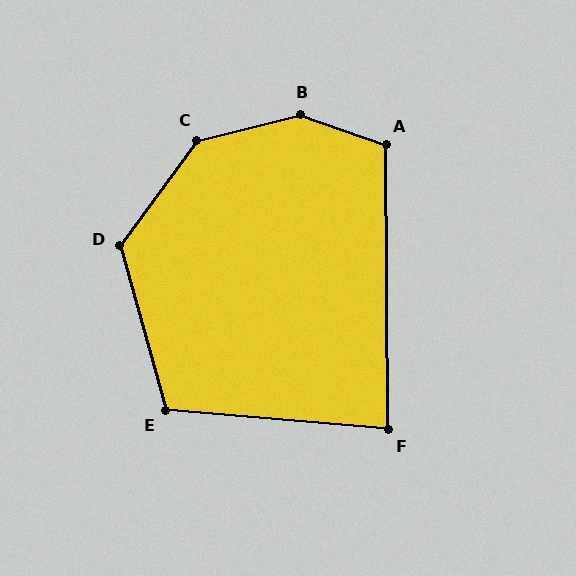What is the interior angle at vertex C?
Approximately 140 degrees (obtuse).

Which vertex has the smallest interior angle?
F, at approximately 85 degrees.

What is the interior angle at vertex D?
Approximately 128 degrees (obtuse).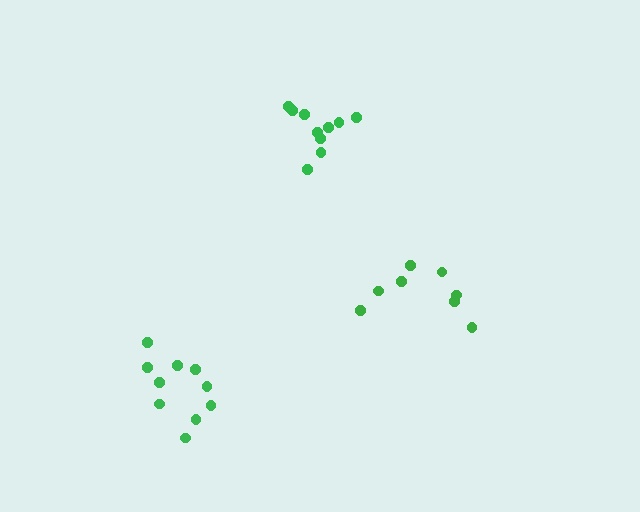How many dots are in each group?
Group 1: 10 dots, Group 2: 8 dots, Group 3: 11 dots (29 total).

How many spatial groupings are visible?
There are 3 spatial groupings.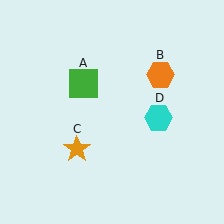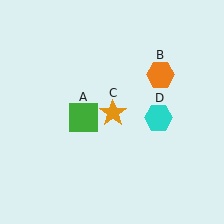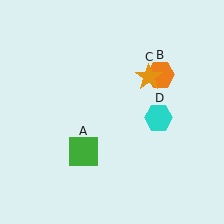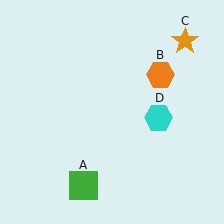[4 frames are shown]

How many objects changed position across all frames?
2 objects changed position: green square (object A), orange star (object C).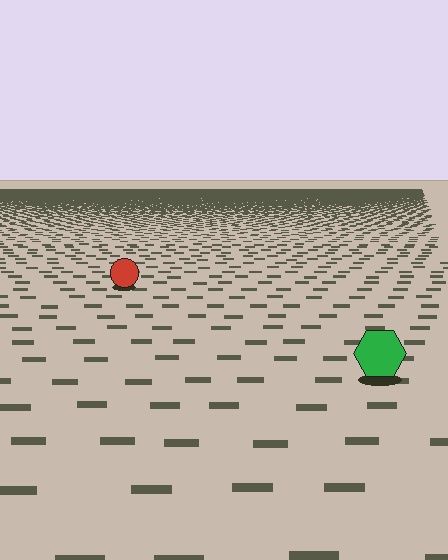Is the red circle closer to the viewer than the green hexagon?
No. The green hexagon is closer — you can tell from the texture gradient: the ground texture is coarser near it.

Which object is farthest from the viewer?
The red circle is farthest from the viewer. It appears smaller and the ground texture around it is denser.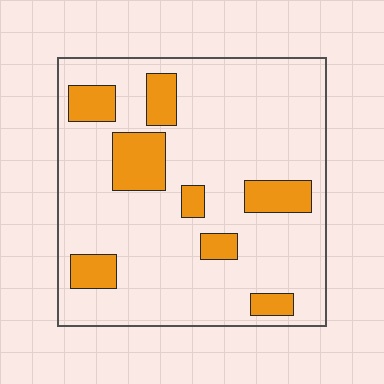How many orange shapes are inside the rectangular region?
8.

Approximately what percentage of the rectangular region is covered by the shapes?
Approximately 20%.